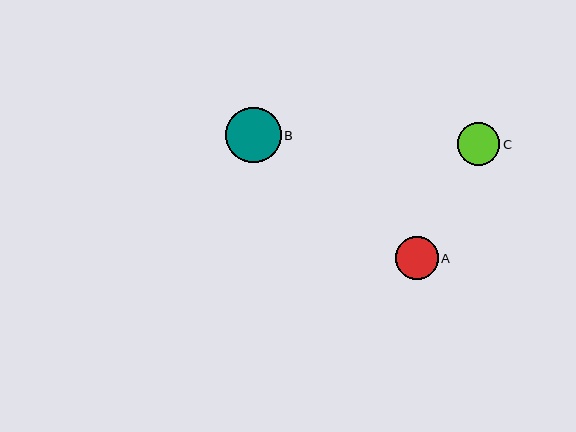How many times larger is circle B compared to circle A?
Circle B is approximately 1.3 times the size of circle A.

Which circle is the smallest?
Circle A is the smallest with a size of approximately 43 pixels.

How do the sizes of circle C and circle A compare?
Circle C and circle A are approximately the same size.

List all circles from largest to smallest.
From largest to smallest: B, C, A.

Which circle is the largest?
Circle B is the largest with a size of approximately 55 pixels.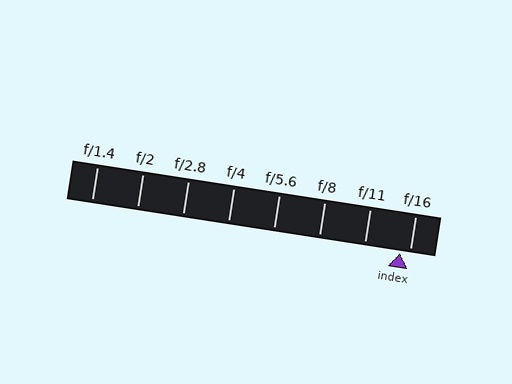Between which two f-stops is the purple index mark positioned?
The index mark is between f/11 and f/16.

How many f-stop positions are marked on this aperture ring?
There are 8 f-stop positions marked.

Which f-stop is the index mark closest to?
The index mark is closest to f/16.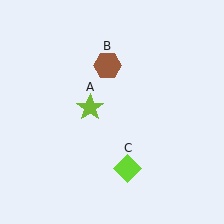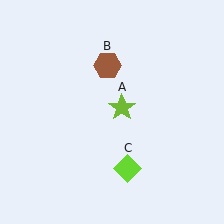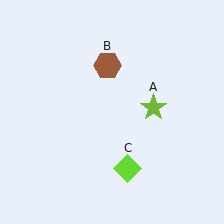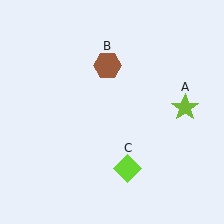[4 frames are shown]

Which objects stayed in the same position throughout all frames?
Brown hexagon (object B) and lime diamond (object C) remained stationary.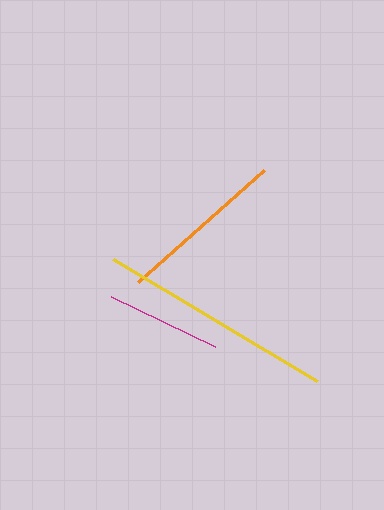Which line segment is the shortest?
The magenta line is the shortest at approximately 115 pixels.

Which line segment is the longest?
The yellow line is the longest at approximately 237 pixels.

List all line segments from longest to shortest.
From longest to shortest: yellow, orange, magenta.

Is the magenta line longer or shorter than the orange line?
The orange line is longer than the magenta line.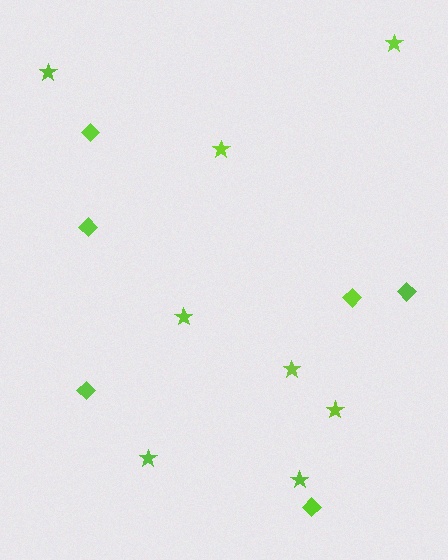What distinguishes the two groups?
There are 2 groups: one group of stars (8) and one group of diamonds (6).